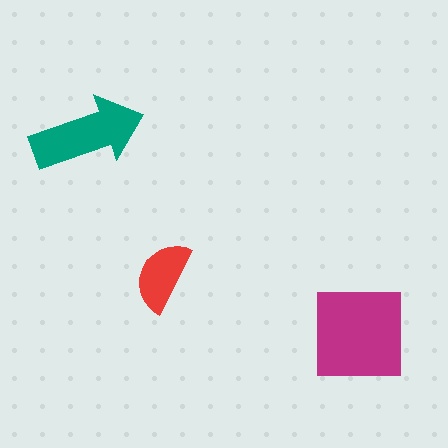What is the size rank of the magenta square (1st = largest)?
1st.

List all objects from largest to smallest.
The magenta square, the teal arrow, the red semicircle.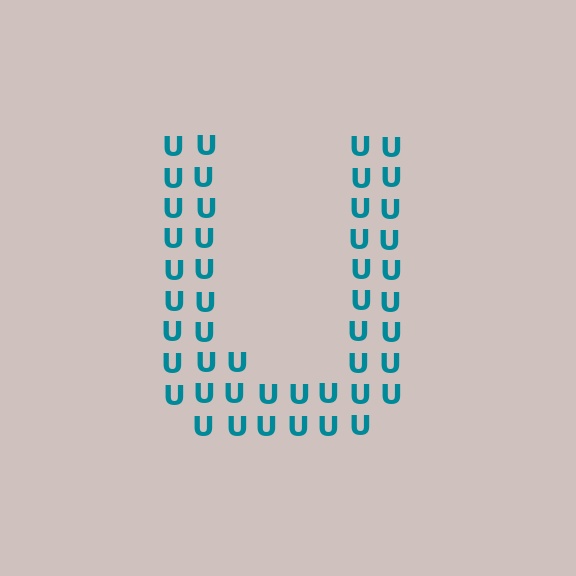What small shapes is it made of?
It is made of small letter U's.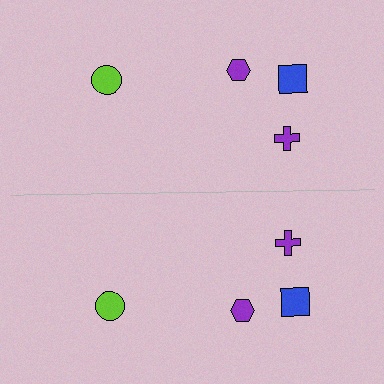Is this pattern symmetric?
Yes, this pattern has bilateral (reflection) symmetry.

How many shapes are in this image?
There are 8 shapes in this image.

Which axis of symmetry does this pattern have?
The pattern has a horizontal axis of symmetry running through the center of the image.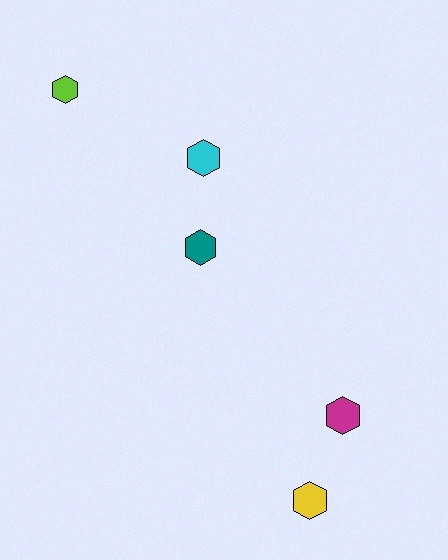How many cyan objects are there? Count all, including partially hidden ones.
There is 1 cyan object.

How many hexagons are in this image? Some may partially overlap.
There are 5 hexagons.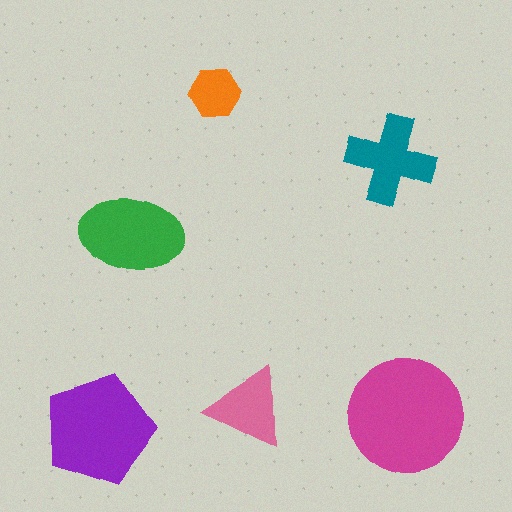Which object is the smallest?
The orange hexagon.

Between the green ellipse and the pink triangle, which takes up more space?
The green ellipse.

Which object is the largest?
The magenta circle.